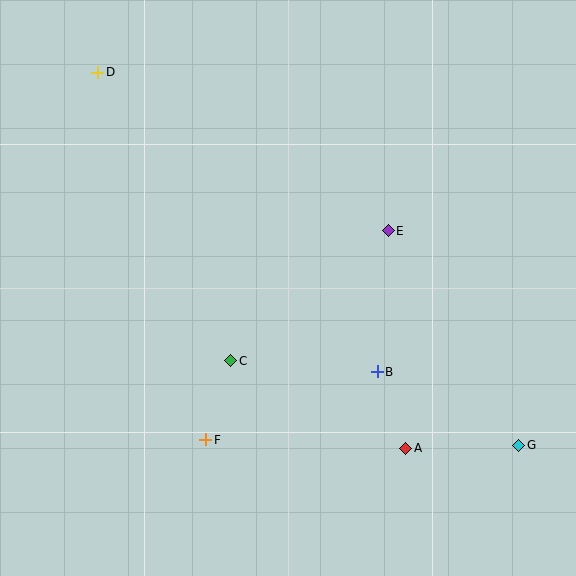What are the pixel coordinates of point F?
Point F is at (205, 440).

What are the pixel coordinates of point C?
Point C is at (231, 361).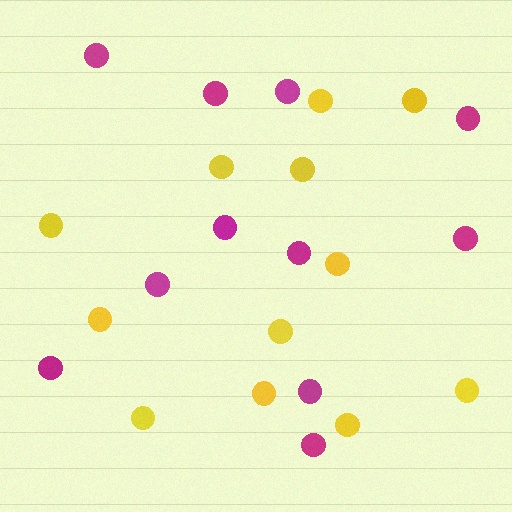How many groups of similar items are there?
There are 2 groups: one group of magenta circles (11) and one group of yellow circles (12).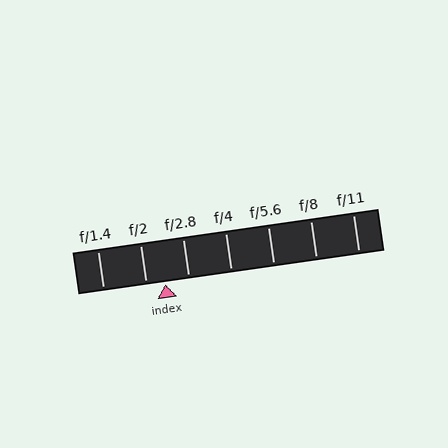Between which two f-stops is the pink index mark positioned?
The index mark is between f/2 and f/2.8.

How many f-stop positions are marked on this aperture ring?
There are 7 f-stop positions marked.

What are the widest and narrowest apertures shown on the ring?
The widest aperture shown is f/1.4 and the narrowest is f/11.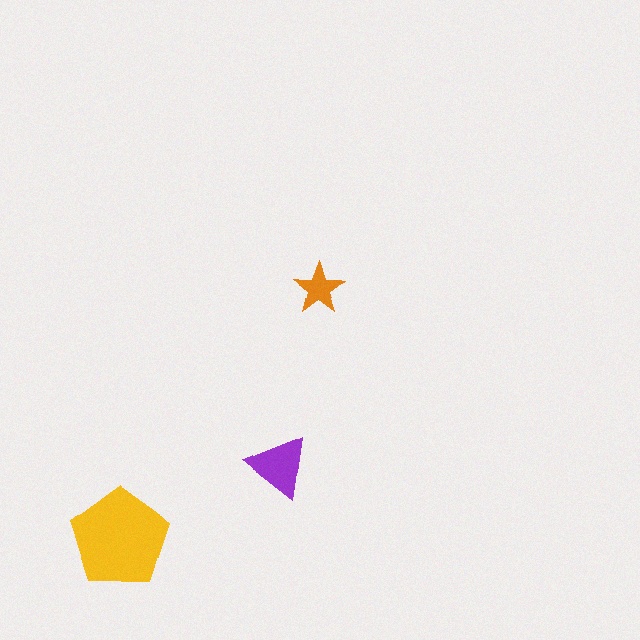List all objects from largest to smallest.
The yellow pentagon, the purple triangle, the orange star.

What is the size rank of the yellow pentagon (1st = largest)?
1st.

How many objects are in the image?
There are 3 objects in the image.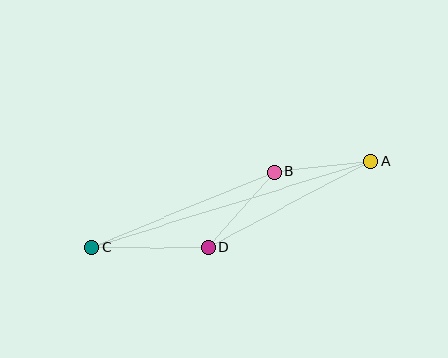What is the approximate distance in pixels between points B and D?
The distance between B and D is approximately 100 pixels.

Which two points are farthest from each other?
Points A and C are farthest from each other.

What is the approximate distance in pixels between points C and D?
The distance between C and D is approximately 117 pixels.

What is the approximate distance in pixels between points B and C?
The distance between B and C is approximately 198 pixels.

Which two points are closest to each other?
Points A and B are closest to each other.